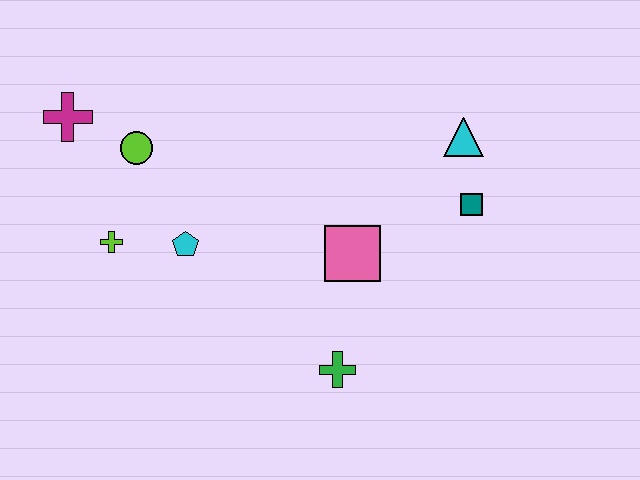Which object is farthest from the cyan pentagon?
The cyan triangle is farthest from the cyan pentagon.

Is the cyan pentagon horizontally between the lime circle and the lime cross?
No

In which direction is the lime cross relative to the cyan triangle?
The lime cross is to the left of the cyan triangle.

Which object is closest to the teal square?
The cyan triangle is closest to the teal square.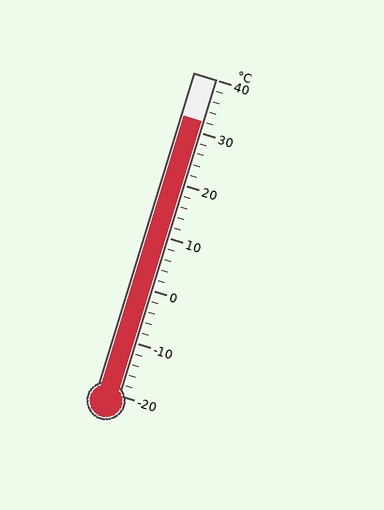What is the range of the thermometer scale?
The thermometer scale ranges from -20°C to 40°C.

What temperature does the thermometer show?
The thermometer shows approximately 32°C.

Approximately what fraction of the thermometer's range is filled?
The thermometer is filled to approximately 85% of its range.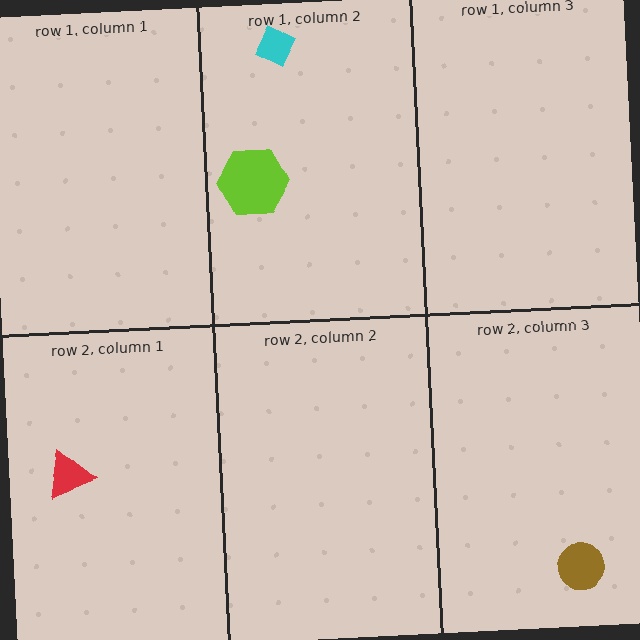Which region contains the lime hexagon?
The row 1, column 2 region.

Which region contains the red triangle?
The row 2, column 1 region.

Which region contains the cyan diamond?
The row 1, column 2 region.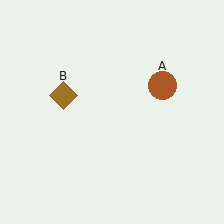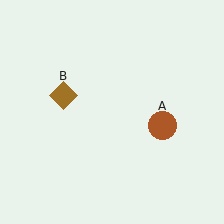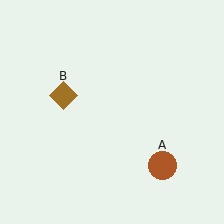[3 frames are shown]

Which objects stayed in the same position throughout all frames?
Brown diamond (object B) remained stationary.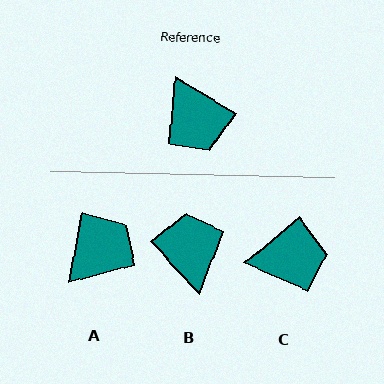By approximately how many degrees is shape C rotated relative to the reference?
Approximately 71 degrees counter-clockwise.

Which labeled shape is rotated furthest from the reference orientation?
B, about 164 degrees away.